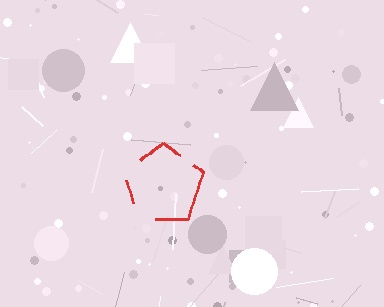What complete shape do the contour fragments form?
The contour fragments form a pentagon.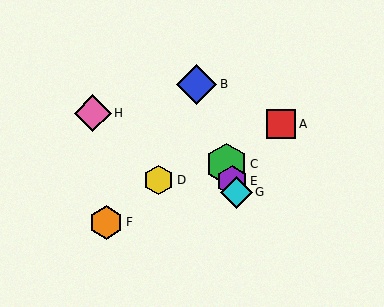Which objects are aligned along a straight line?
Objects B, C, E, G are aligned along a straight line.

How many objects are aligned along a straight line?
4 objects (B, C, E, G) are aligned along a straight line.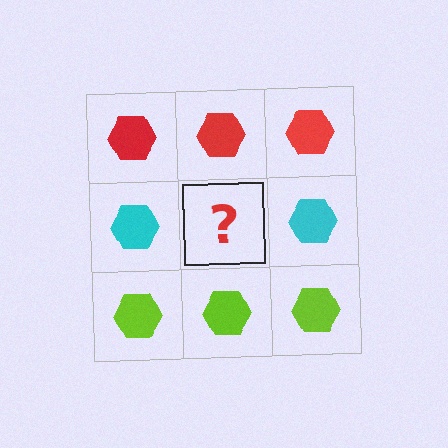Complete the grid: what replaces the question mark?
The question mark should be replaced with a cyan hexagon.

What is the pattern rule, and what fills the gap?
The rule is that each row has a consistent color. The gap should be filled with a cyan hexagon.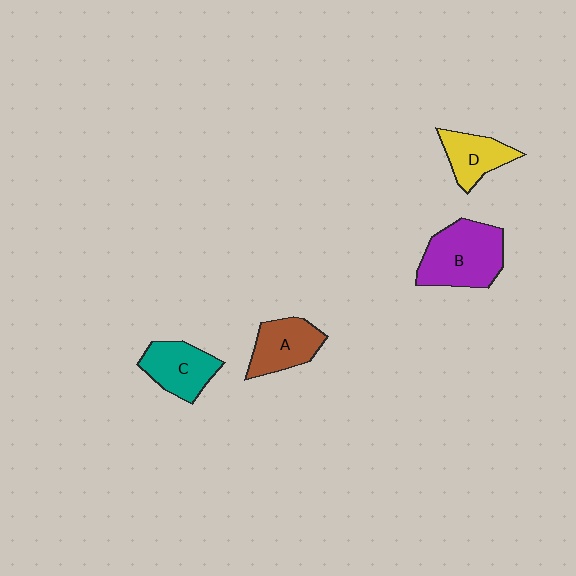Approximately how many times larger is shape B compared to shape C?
Approximately 1.5 times.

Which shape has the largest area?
Shape B (purple).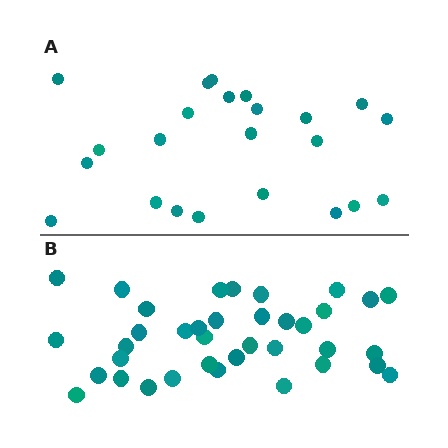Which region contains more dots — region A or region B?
Region B (the bottom region) has more dots.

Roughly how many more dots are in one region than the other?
Region B has approximately 15 more dots than region A.